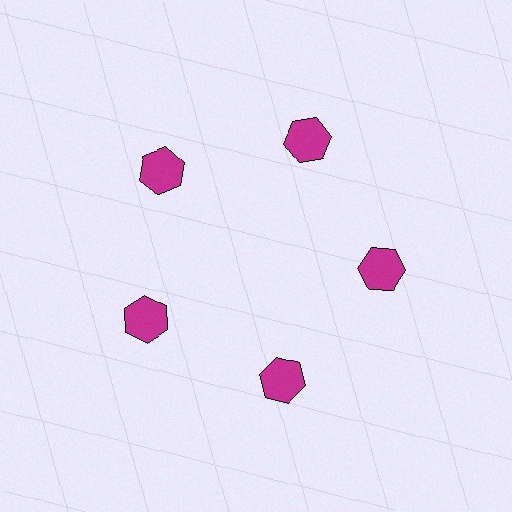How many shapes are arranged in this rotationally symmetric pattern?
There are 5 shapes, arranged in 5 groups of 1.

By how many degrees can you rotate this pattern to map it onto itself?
The pattern maps onto itself every 72 degrees of rotation.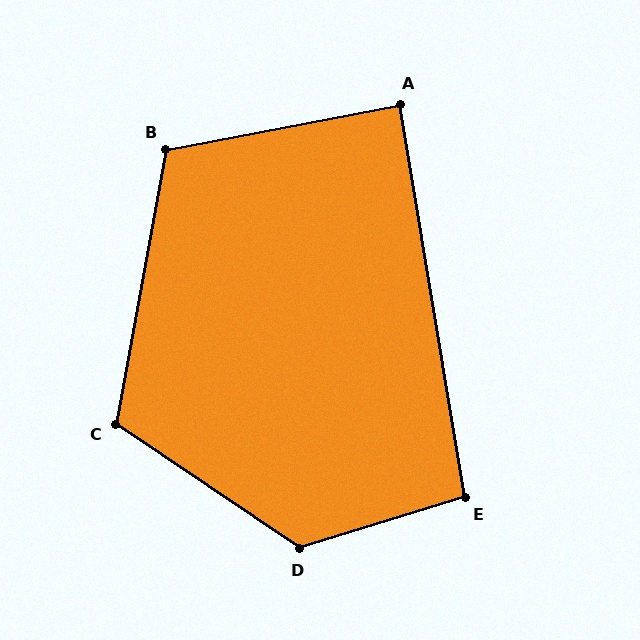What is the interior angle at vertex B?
Approximately 111 degrees (obtuse).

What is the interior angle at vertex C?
Approximately 114 degrees (obtuse).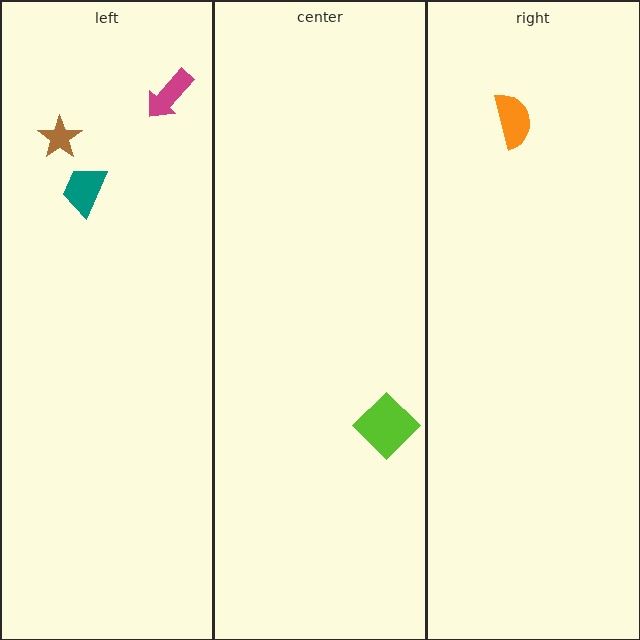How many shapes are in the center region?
1.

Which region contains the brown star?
The left region.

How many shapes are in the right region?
1.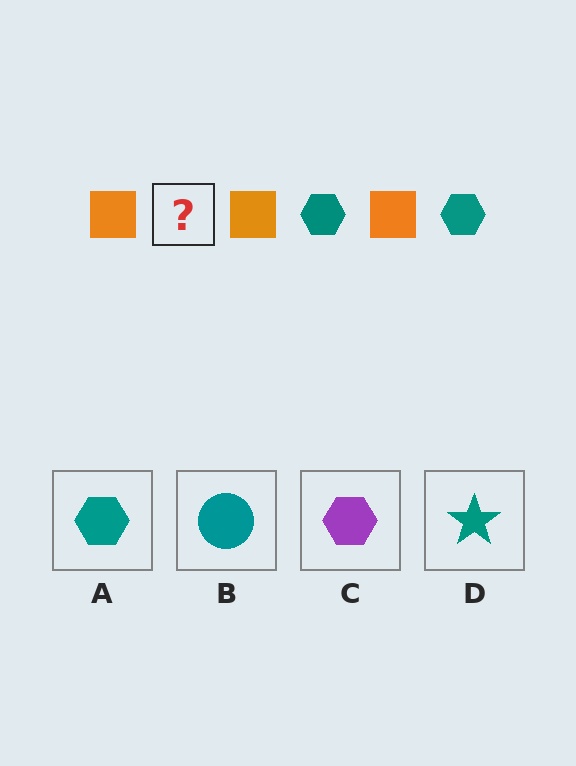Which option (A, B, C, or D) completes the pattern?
A.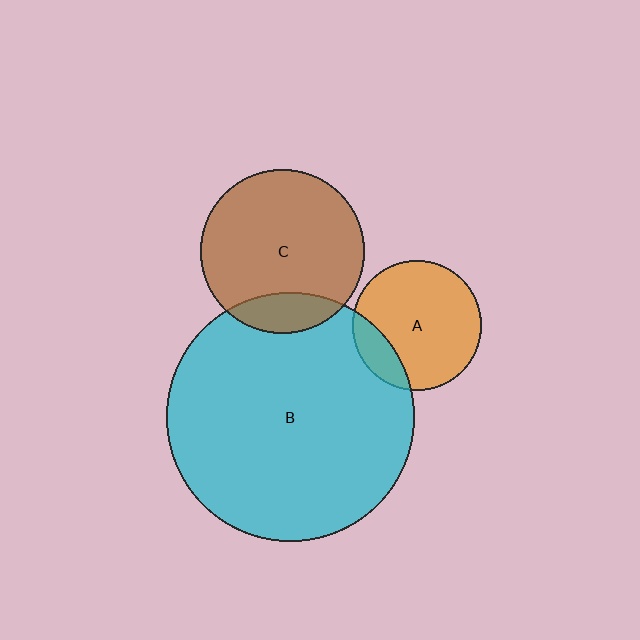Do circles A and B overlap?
Yes.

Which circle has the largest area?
Circle B (cyan).